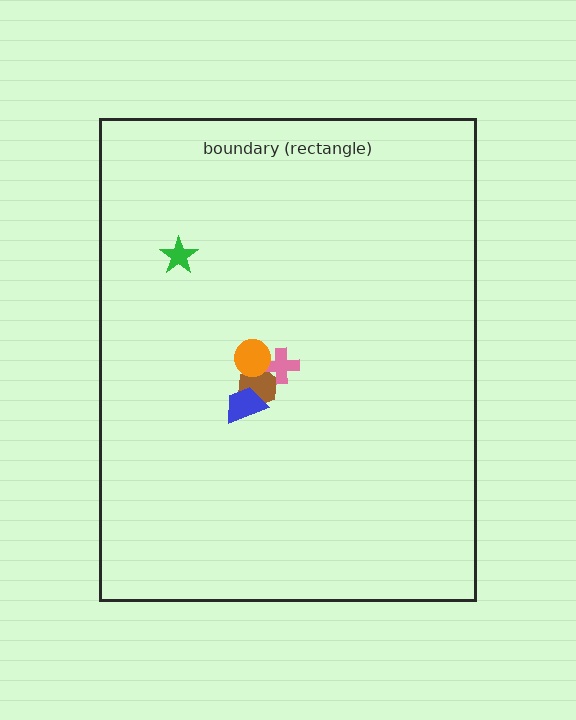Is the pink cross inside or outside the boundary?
Inside.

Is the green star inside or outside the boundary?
Inside.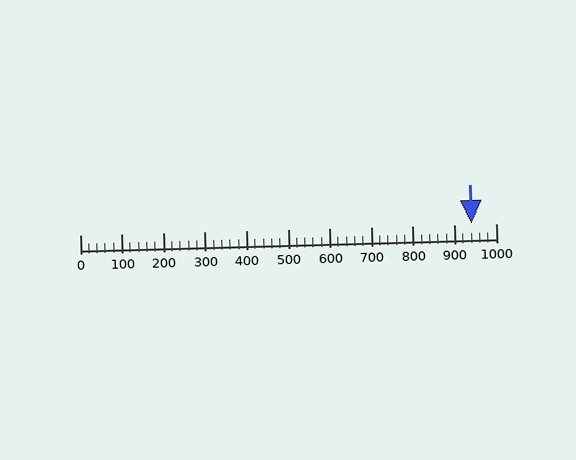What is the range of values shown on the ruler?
The ruler shows values from 0 to 1000.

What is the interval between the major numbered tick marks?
The major tick marks are spaced 100 units apart.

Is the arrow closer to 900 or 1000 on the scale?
The arrow is closer to 900.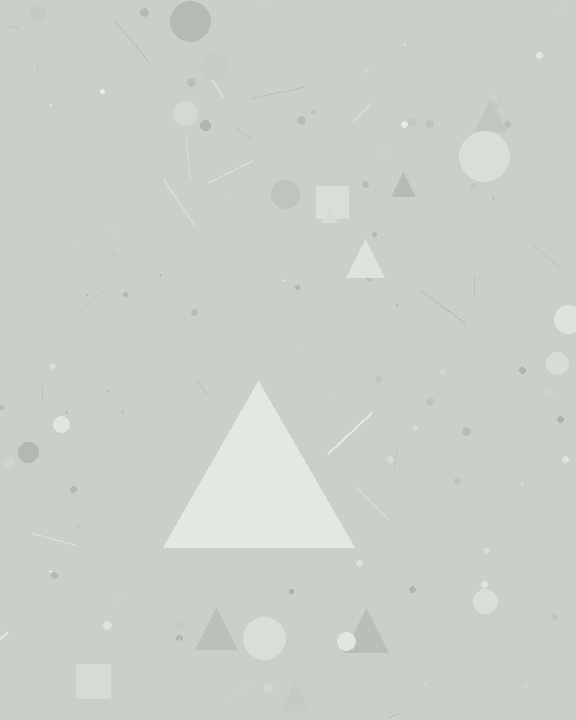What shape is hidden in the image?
A triangle is hidden in the image.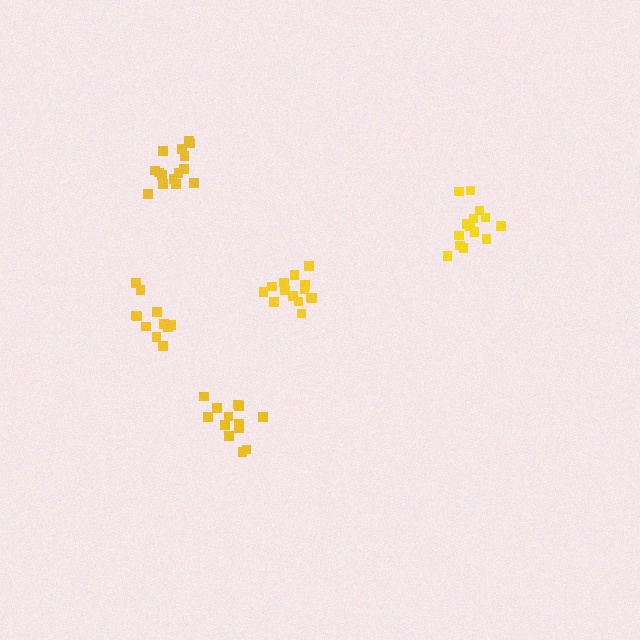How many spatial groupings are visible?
There are 5 spatial groupings.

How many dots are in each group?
Group 1: 14 dots, Group 2: 14 dots, Group 3: 14 dots, Group 4: 11 dots, Group 5: 15 dots (68 total).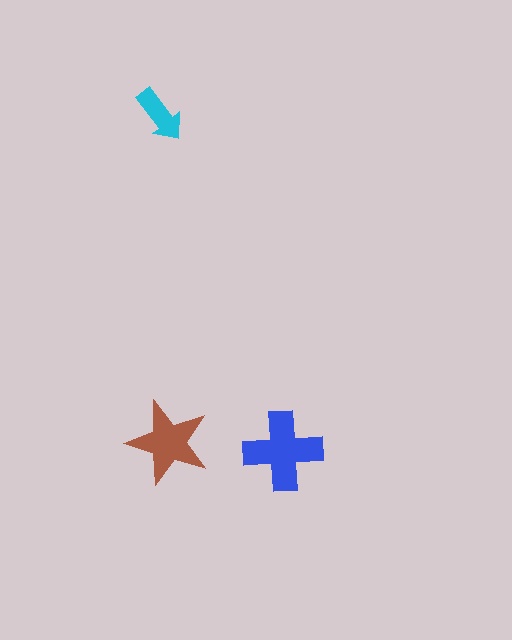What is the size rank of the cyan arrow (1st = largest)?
3rd.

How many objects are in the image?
There are 3 objects in the image.